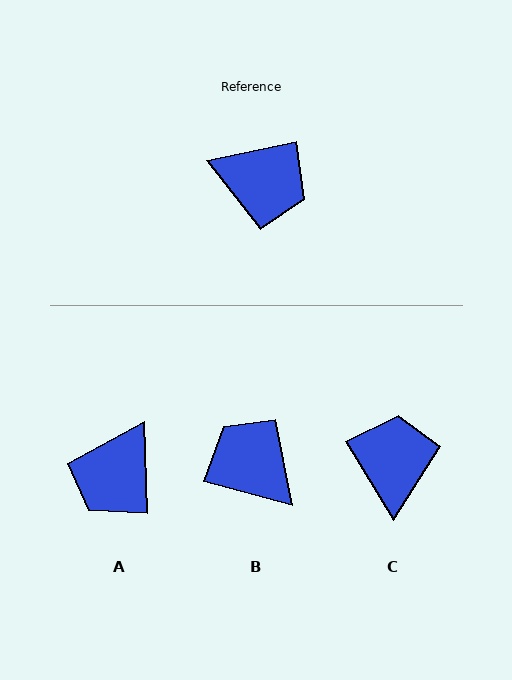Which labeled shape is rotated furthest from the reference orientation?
B, about 153 degrees away.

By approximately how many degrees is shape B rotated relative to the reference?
Approximately 153 degrees counter-clockwise.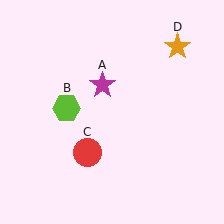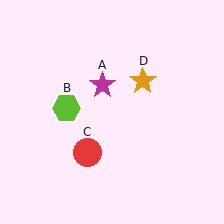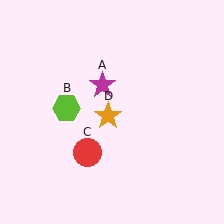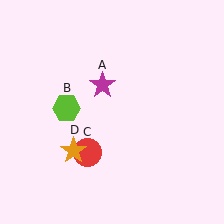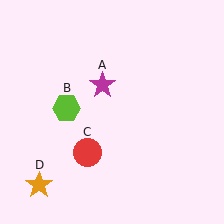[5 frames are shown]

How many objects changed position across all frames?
1 object changed position: orange star (object D).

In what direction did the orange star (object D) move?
The orange star (object D) moved down and to the left.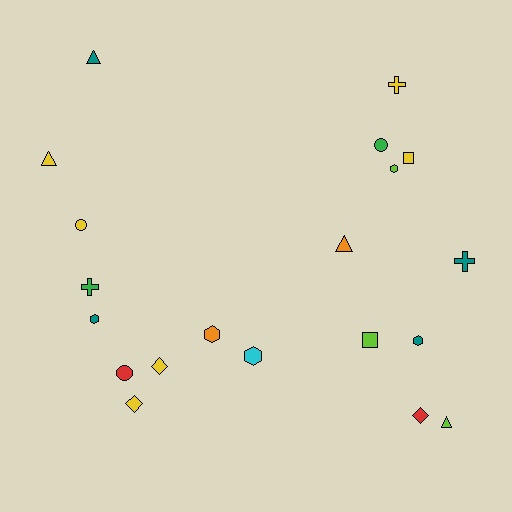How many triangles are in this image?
There are 4 triangles.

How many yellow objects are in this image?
There are 6 yellow objects.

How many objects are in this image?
There are 20 objects.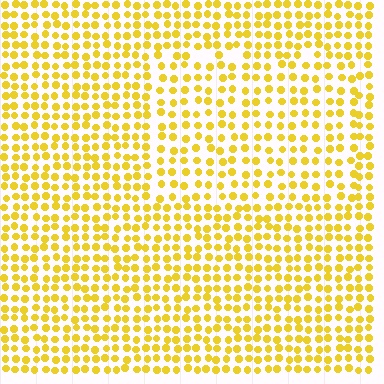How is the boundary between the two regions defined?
The boundary is defined by a change in element density (approximately 1.4x ratio). All elements are the same color, size, and shape.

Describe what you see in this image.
The image contains small yellow elements arranged at two different densities. A rectangle-shaped region is visible where the elements are less densely packed than the surrounding area.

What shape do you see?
I see a rectangle.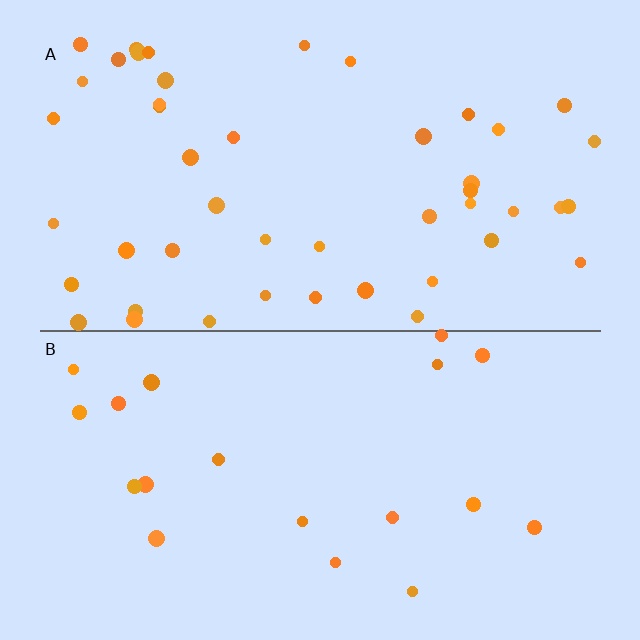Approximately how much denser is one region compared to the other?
Approximately 2.4× — region A over region B.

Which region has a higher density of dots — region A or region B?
A (the top).